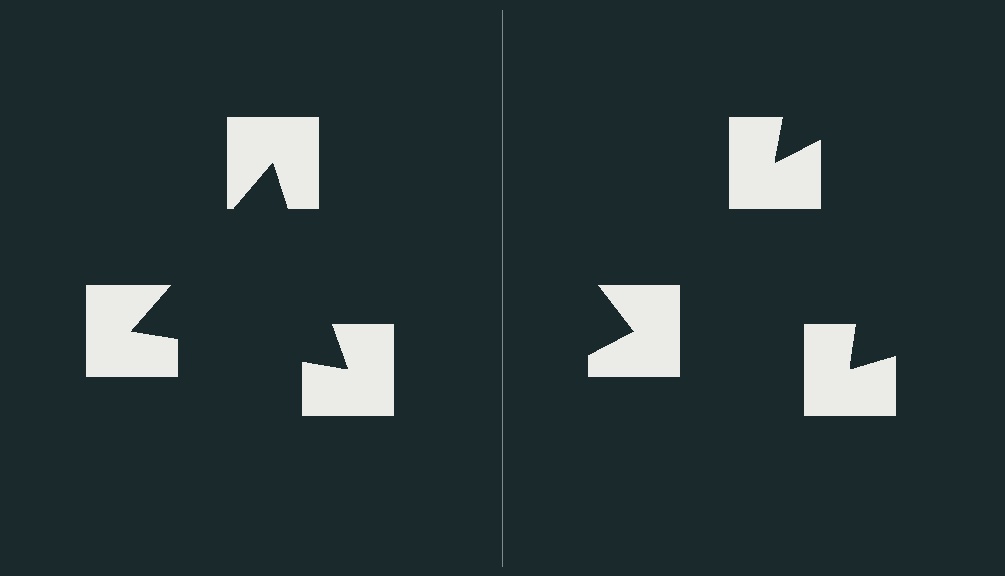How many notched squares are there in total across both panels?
6 — 3 on each side.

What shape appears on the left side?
An illusory triangle.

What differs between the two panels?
The notched squares are positioned identically on both sides; only the wedge orientations differ. On the left they align to a triangle; on the right they are misaligned.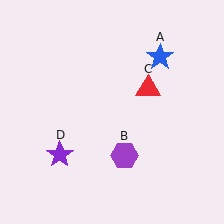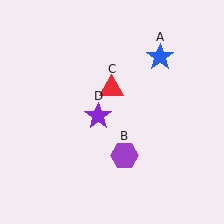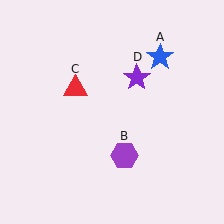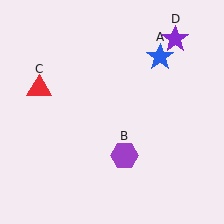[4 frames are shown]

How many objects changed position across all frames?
2 objects changed position: red triangle (object C), purple star (object D).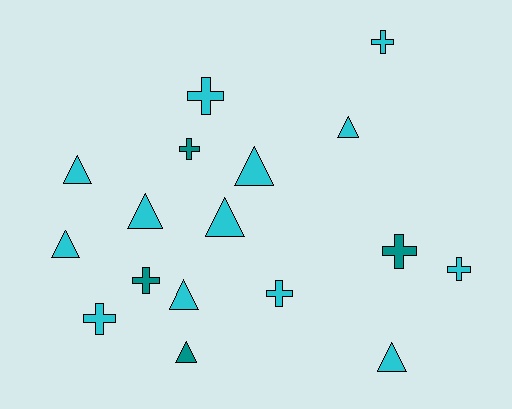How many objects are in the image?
There are 17 objects.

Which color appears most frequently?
Cyan, with 13 objects.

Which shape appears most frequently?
Triangle, with 9 objects.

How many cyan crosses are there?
There are 5 cyan crosses.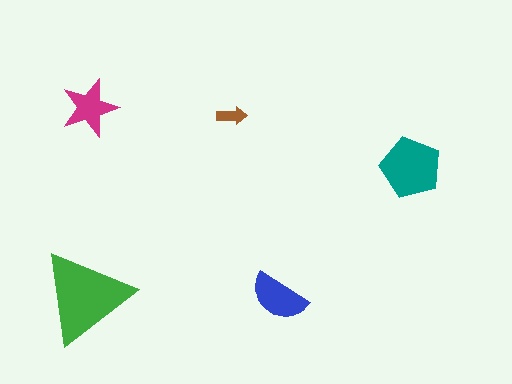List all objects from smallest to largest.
The brown arrow, the magenta star, the blue semicircle, the teal pentagon, the green triangle.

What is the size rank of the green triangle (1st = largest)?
1st.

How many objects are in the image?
There are 5 objects in the image.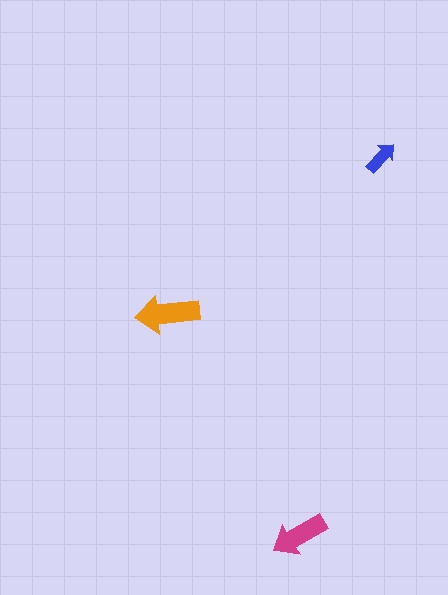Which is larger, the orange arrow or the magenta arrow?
The orange one.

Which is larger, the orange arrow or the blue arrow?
The orange one.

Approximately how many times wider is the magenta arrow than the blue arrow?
About 1.5 times wider.